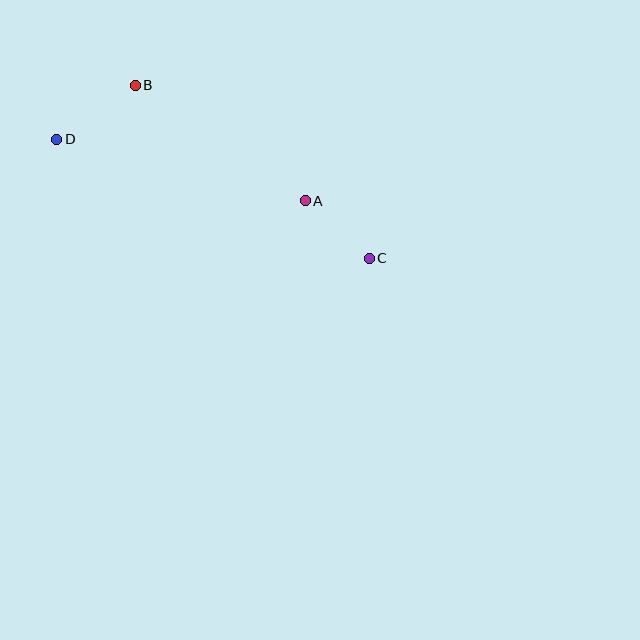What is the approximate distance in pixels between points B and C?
The distance between B and C is approximately 291 pixels.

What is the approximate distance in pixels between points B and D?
The distance between B and D is approximately 95 pixels.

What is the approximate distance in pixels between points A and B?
The distance between A and B is approximately 206 pixels.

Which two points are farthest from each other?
Points C and D are farthest from each other.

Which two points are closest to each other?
Points A and C are closest to each other.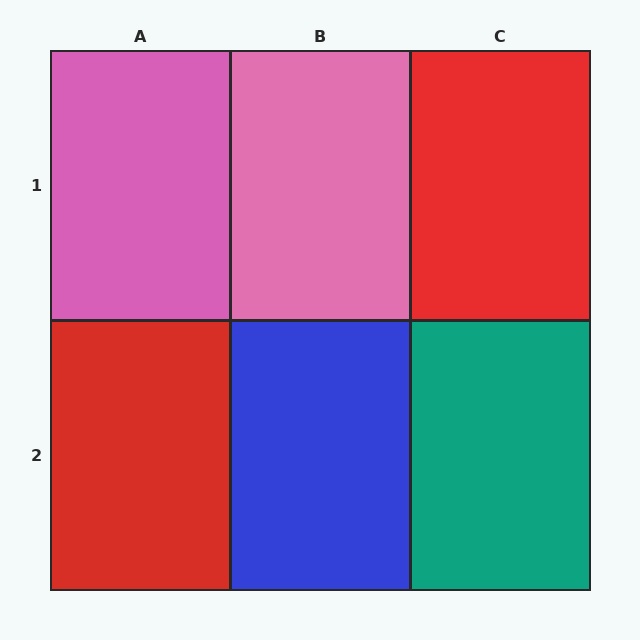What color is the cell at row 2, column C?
Teal.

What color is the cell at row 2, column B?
Blue.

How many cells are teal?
1 cell is teal.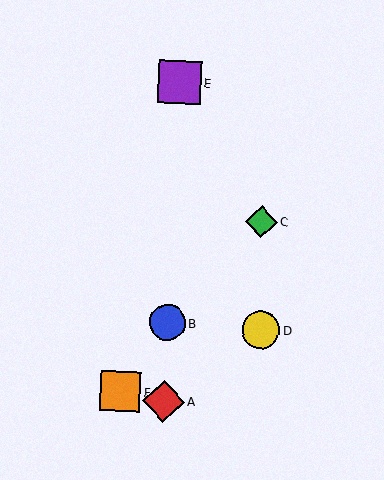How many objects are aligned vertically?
3 objects (A, B, E) are aligned vertically.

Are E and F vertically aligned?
No, E is at x≈179 and F is at x≈120.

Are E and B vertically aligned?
Yes, both are at x≈179.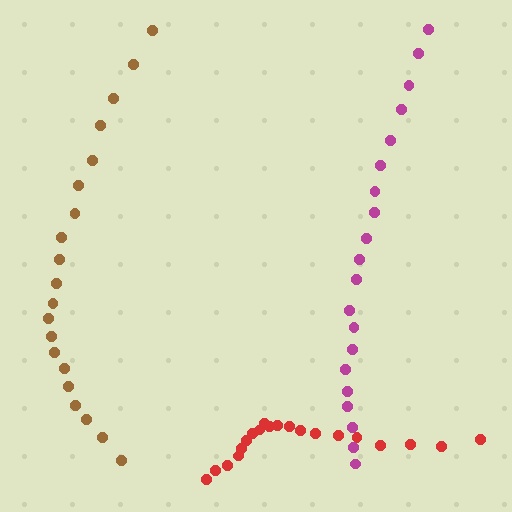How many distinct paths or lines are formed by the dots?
There are 3 distinct paths.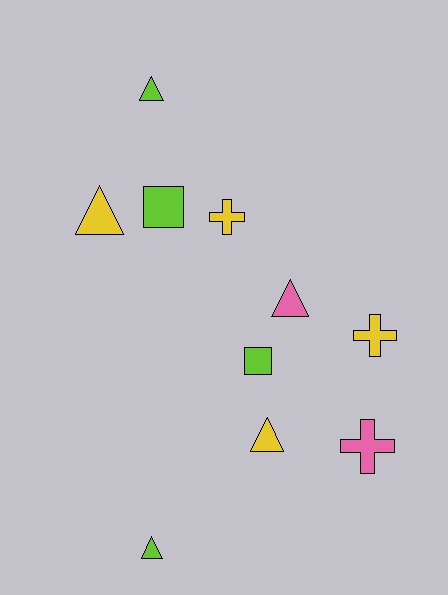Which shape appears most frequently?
Triangle, with 5 objects.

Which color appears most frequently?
Lime, with 4 objects.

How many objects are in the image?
There are 10 objects.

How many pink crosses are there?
There is 1 pink cross.